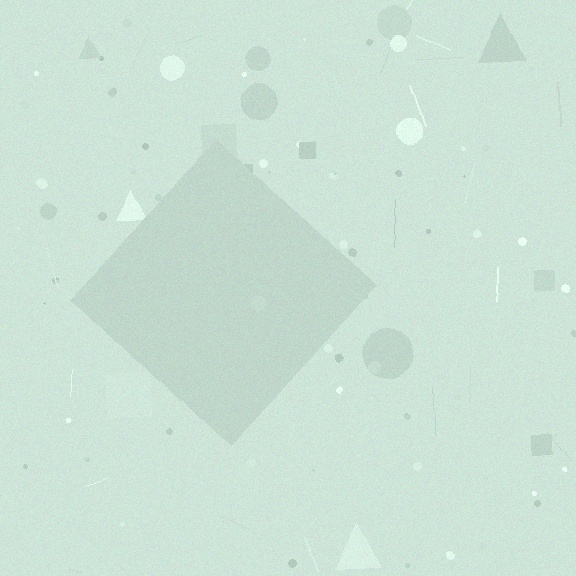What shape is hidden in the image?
A diamond is hidden in the image.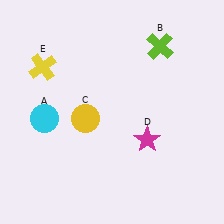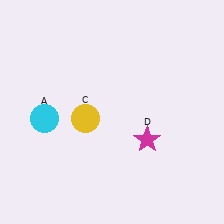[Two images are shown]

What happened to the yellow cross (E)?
The yellow cross (E) was removed in Image 2. It was in the top-left area of Image 1.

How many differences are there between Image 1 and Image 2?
There are 2 differences between the two images.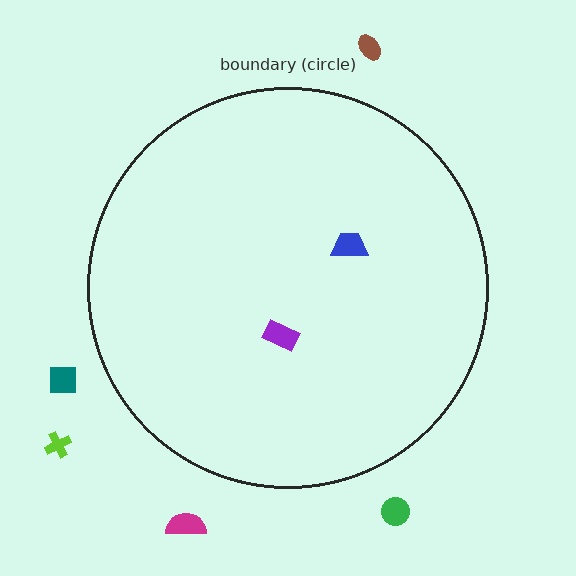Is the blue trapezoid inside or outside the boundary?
Inside.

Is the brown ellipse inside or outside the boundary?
Outside.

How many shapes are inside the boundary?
2 inside, 5 outside.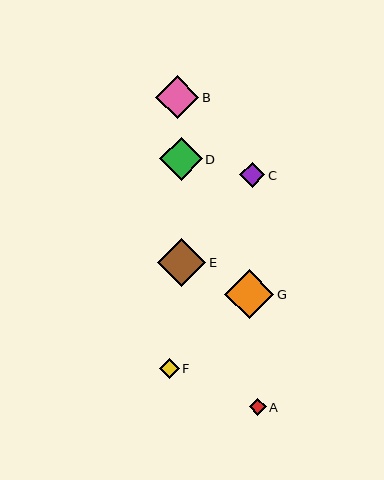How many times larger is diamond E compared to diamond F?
Diamond E is approximately 2.5 times the size of diamond F.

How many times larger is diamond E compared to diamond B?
Diamond E is approximately 1.1 times the size of diamond B.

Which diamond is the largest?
Diamond G is the largest with a size of approximately 49 pixels.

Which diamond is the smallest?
Diamond A is the smallest with a size of approximately 17 pixels.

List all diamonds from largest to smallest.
From largest to smallest: G, E, B, D, C, F, A.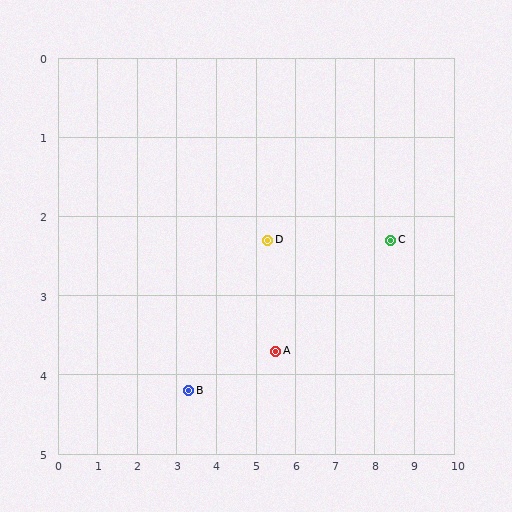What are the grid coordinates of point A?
Point A is at approximately (5.5, 3.7).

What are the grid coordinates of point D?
Point D is at approximately (5.3, 2.3).